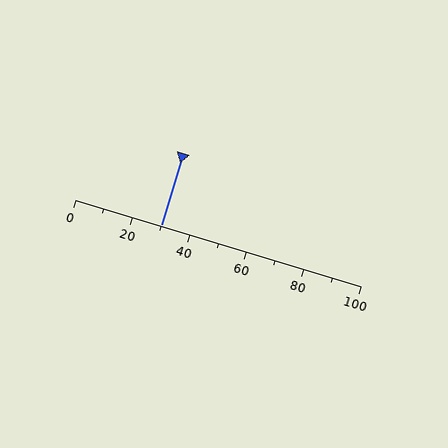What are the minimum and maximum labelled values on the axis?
The axis runs from 0 to 100.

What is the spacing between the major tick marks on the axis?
The major ticks are spaced 20 apart.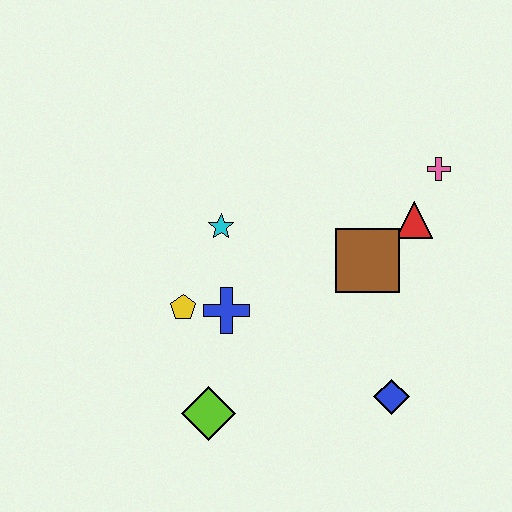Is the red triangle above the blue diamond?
Yes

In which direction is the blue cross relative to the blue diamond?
The blue cross is to the left of the blue diamond.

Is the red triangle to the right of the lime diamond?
Yes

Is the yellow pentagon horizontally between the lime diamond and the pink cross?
No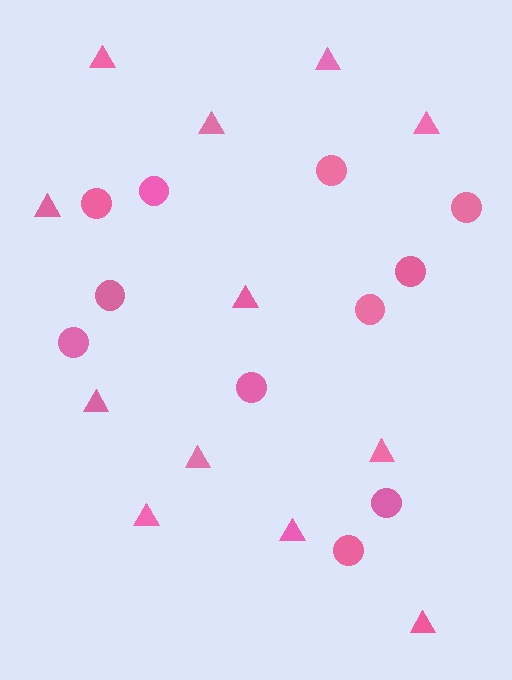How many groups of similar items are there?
There are 2 groups: one group of circles (11) and one group of triangles (12).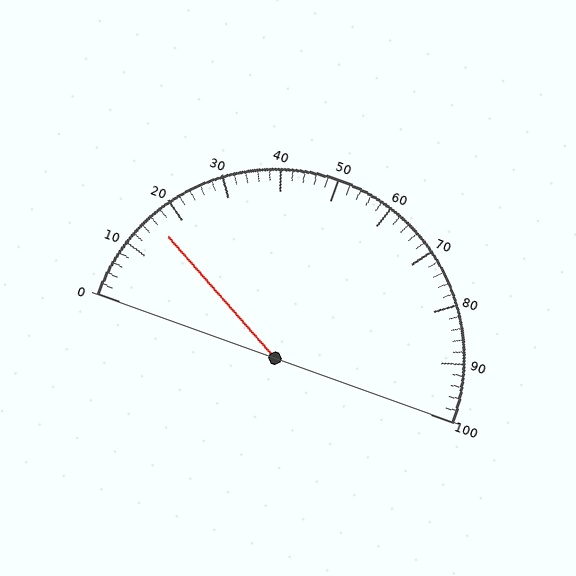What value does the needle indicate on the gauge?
The needle indicates approximately 16.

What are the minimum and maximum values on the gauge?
The gauge ranges from 0 to 100.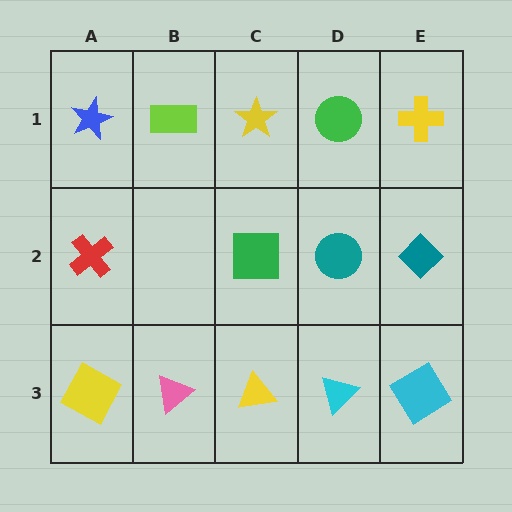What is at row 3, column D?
A cyan triangle.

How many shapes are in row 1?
5 shapes.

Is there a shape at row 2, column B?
No, that cell is empty.